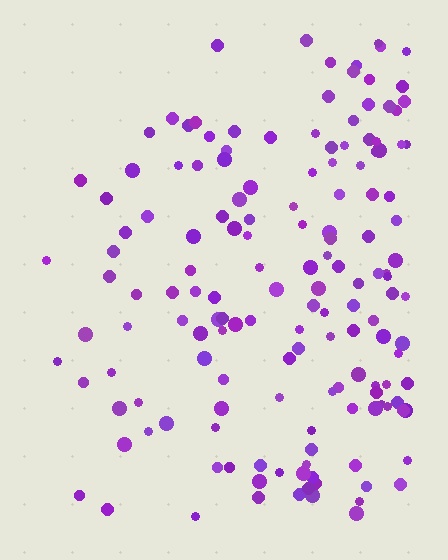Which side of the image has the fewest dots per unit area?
The left.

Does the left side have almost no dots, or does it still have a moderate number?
Still a moderate number, just noticeably fewer than the right.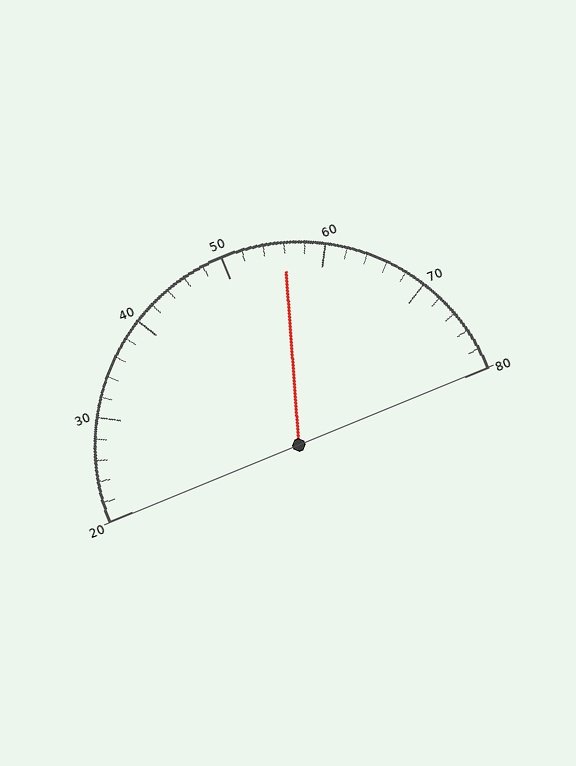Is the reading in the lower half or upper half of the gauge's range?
The reading is in the upper half of the range (20 to 80).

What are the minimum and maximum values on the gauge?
The gauge ranges from 20 to 80.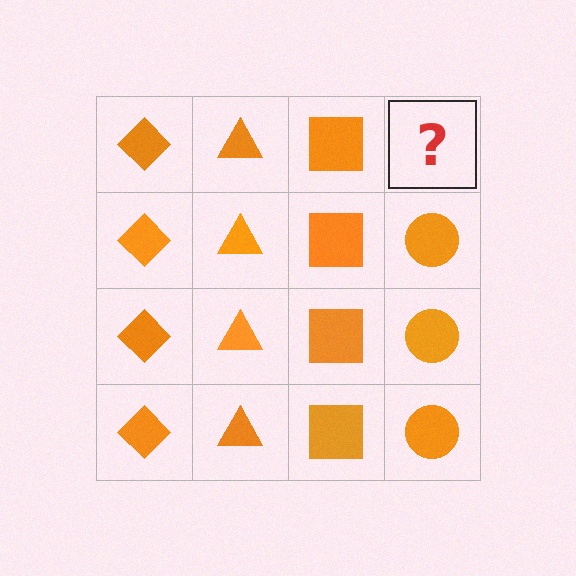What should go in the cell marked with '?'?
The missing cell should contain an orange circle.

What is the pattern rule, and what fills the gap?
The rule is that each column has a consistent shape. The gap should be filled with an orange circle.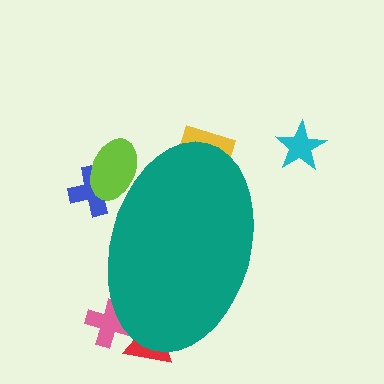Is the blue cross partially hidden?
Yes, the blue cross is partially hidden behind the teal ellipse.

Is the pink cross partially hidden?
Yes, the pink cross is partially hidden behind the teal ellipse.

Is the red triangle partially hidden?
Yes, the red triangle is partially hidden behind the teal ellipse.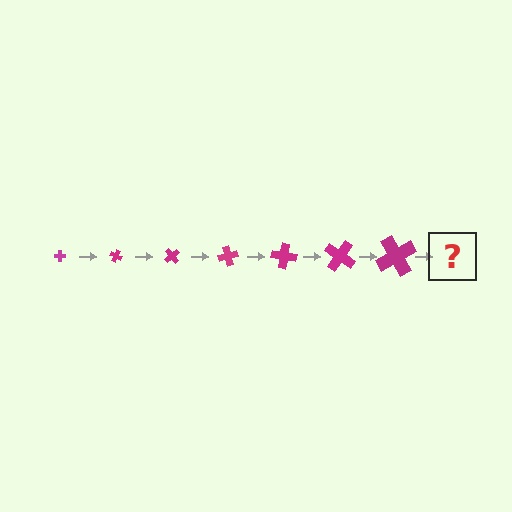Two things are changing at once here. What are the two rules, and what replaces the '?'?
The two rules are that the cross grows larger each step and it rotates 25 degrees each step. The '?' should be a cross, larger than the previous one and rotated 175 degrees from the start.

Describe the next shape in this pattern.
It should be a cross, larger than the previous one and rotated 175 degrees from the start.